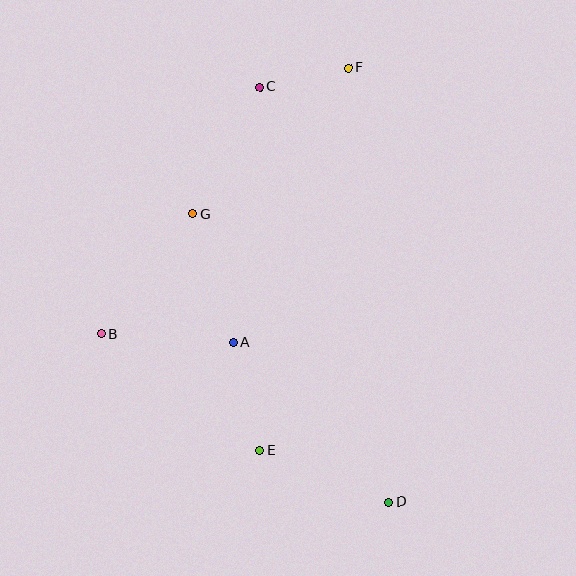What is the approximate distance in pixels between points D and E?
The distance between D and E is approximately 139 pixels.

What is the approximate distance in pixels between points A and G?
The distance between A and G is approximately 135 pixels.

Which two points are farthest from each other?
Points D and F are farthest from each other.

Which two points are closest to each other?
Points C and F are closest to each other.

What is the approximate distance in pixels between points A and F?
The distance between A and F is approximately 298 pixels.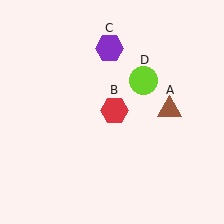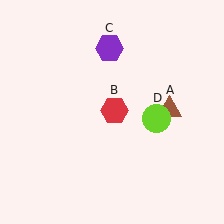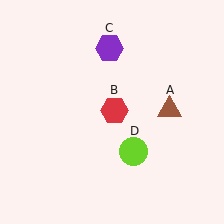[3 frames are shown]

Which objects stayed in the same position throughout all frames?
Brown triangle (object A) and red hexagon (object B) and purple hexagon (object C) remained stationary.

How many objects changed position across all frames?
1 object changed position: lime circle (object D).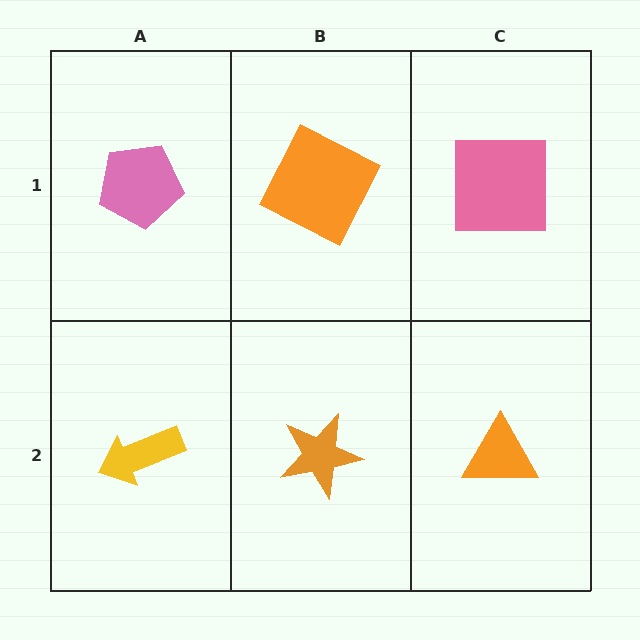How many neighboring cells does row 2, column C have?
2.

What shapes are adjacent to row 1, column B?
An orange star (row 2, column B), a pink pentagon (row 1, column A), a pink square (row 1, column C).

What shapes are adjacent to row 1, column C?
An orange triangle (row 2, column C), an orange square (row 1, column B).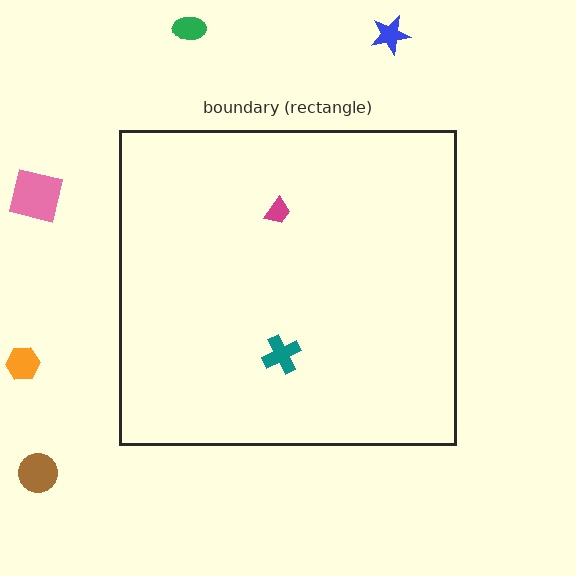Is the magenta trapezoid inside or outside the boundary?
Inside.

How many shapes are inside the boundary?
2 inside, 5 outside.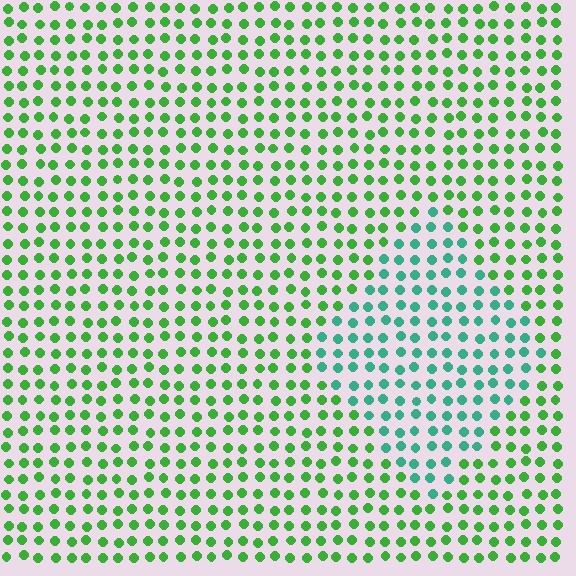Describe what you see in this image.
The image is filled with small green elements in a uniform arrangement. A diamond-shaped region is visible where the elements are tinted to a slightly different hue, forming a subtle color boundary.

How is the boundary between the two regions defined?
The boundary is defined purely by a slight shift in hue (about 43 degrees). Spacing, size, and orientation are identical on both sides.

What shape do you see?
I see a diamond.